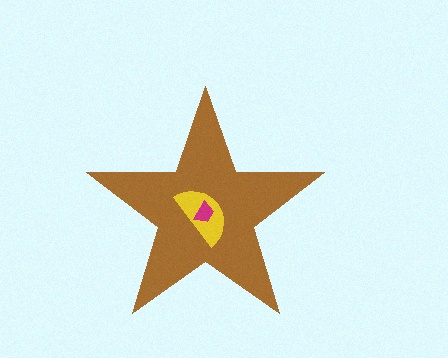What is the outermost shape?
The brown star.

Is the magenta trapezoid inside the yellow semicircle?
Yes.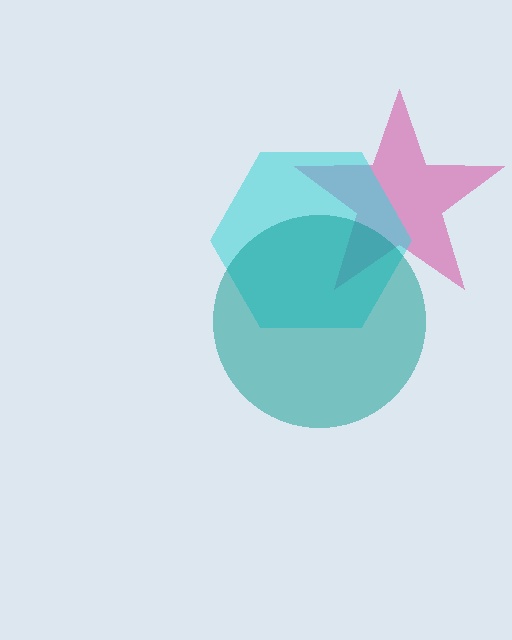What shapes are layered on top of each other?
The layered shapes are: a magenta star, a cyan hexagon, a teal circle.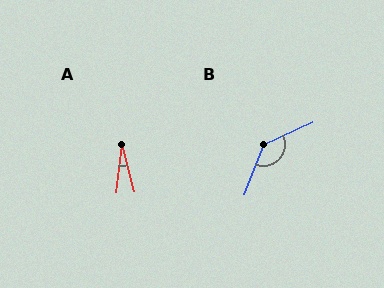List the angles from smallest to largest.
A (21°), B (136°).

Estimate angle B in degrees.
Approximately 136 degrees.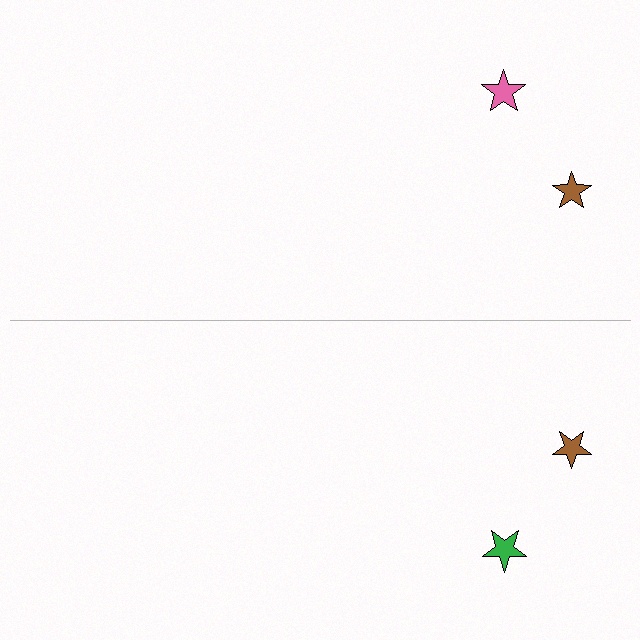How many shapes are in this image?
There are 4 shapes in this image.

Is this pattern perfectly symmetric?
No, the pattern is not perfectly symmetric. The green star on the bottom side breaks the symmetry — its mirror counterpart is pink.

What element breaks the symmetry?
The green star on the bottom side breaks the symmetry — its mirror counterpart is pink.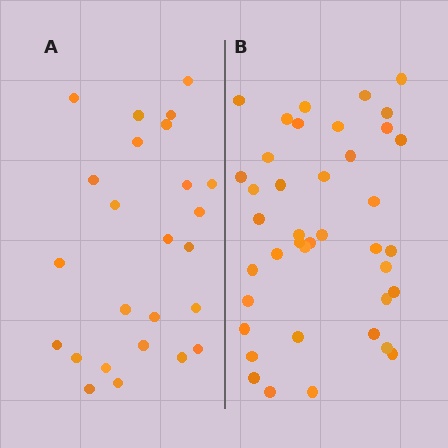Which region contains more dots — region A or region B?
Region B (the right region) has more dots.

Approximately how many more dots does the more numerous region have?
Region B has approximately 15 more dots than region A.